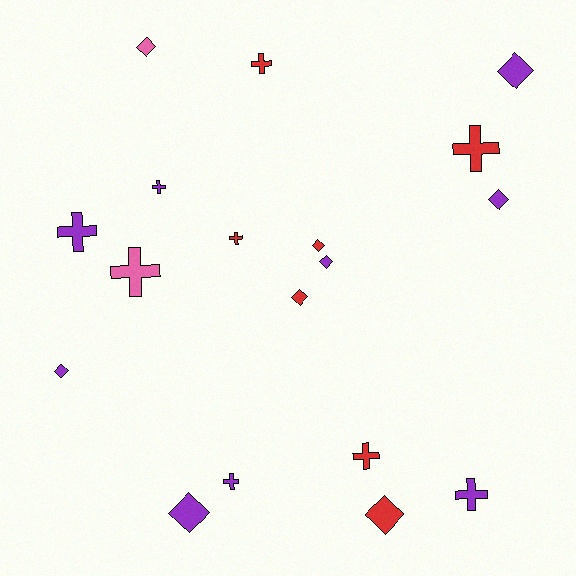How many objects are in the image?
There are 18 objects.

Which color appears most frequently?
Purple, with 9 objects.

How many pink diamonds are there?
There is 1 pink diamond.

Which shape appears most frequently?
Diamond, with 9 objects.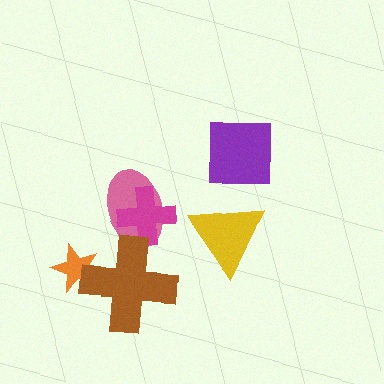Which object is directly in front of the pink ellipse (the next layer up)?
The magenta cross is directly in front of the pink ellipse.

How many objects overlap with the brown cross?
2 objects overlap with the brown cross.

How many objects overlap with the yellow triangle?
0 objects overlap with the yellow triangle.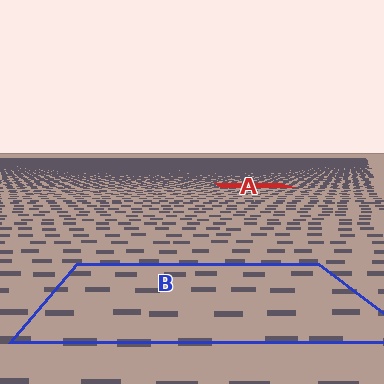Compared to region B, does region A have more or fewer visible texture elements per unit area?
Region A has more texture elements per unit area — they are packed more densely because it is farther away.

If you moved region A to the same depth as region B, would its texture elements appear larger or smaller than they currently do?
They would appear larger. At a closer depth, the same texture elements are projected at a bigger on-screen size.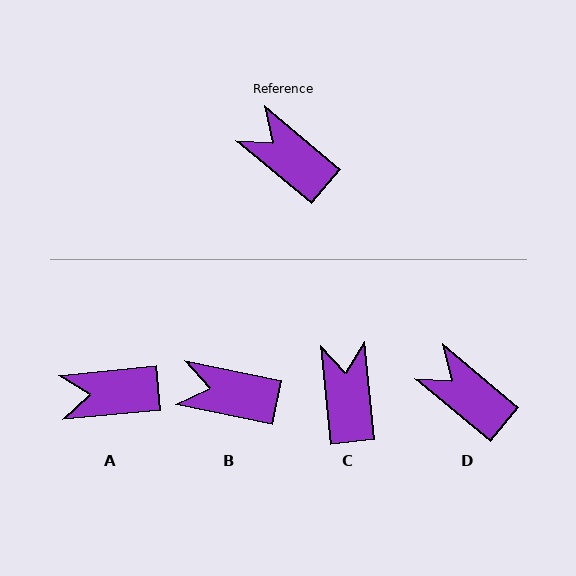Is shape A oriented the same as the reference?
No, it is off by about 45 degrees.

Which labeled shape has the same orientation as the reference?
D.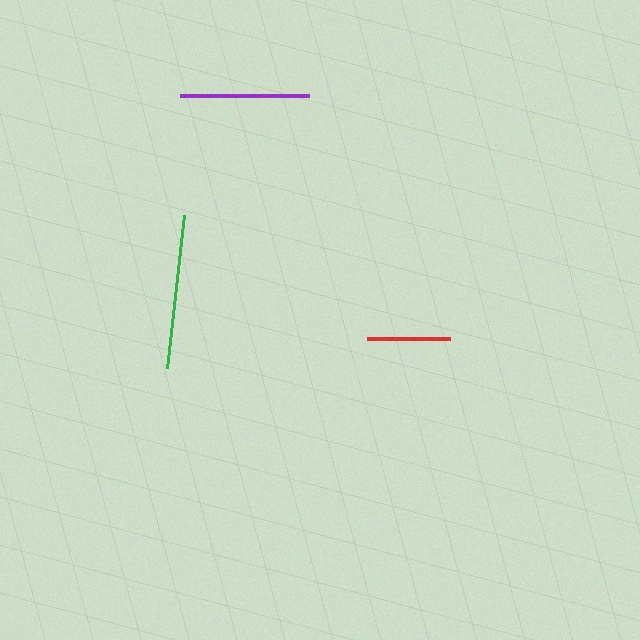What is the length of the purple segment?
The purple segment is approximately 129 pixels long.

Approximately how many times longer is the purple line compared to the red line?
The purple line is approximately 1.6 times the length of the red line.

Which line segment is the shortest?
The red line is the shortest at approximately 83 pixels.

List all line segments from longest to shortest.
From longest to shortest: green, purple, red.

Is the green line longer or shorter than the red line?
The green line is longer than the red line.